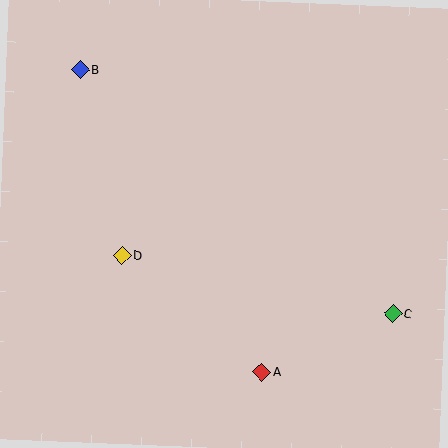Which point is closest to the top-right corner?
Point C is closest to the top-right corner.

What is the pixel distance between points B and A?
The distance between B and A is 353 pixels.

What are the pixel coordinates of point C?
Point C is at (393, 314).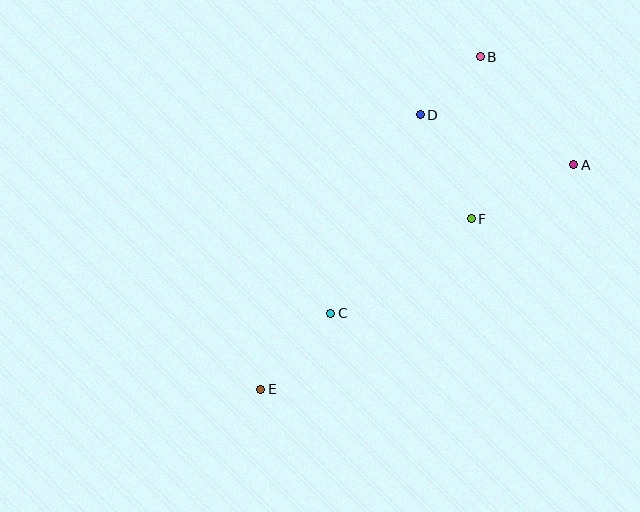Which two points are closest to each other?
Points B and D are closest to each other.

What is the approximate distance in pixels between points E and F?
The distance between E and F is approximately 271 pixels.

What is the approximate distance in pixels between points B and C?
The distance between B and C is approximately 297 pixels.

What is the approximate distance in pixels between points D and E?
The distance between D and E is approximately 317 pixels.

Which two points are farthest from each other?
Points B and E are farthest from each other.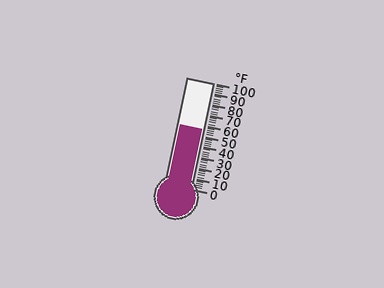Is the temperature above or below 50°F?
The temperature is above 50°F.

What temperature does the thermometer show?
The thermometer shows approximately 56°F.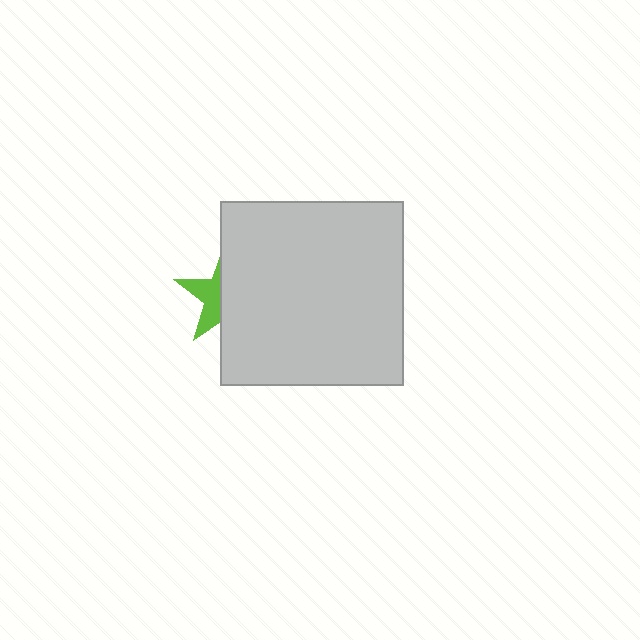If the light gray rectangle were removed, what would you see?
You would see the complete lime star.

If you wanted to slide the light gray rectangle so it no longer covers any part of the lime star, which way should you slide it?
Slide it right — that is the most direct way to separate the two shapes.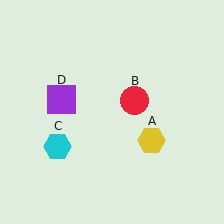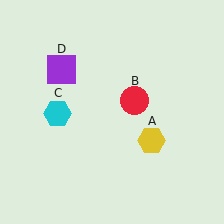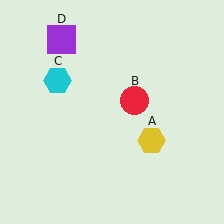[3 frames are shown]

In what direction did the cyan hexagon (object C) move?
The cyan hexagon (object C) moved up.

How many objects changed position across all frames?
2 objects changed position: cyan hexagon (object C), purple square (object D).